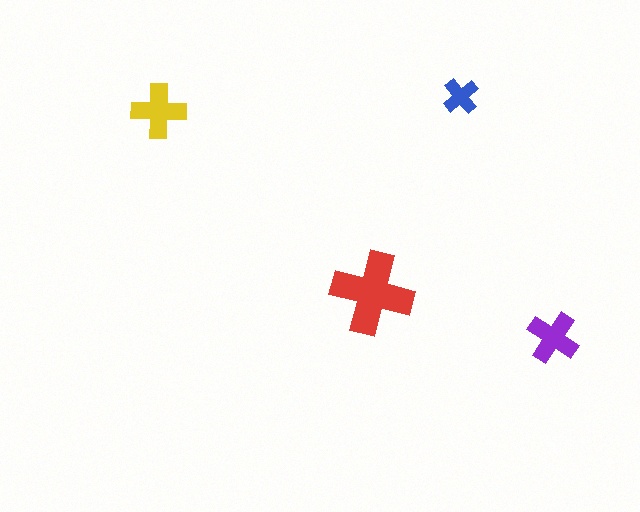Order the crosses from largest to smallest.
the red one, the yellow one, the purple one, the blue one.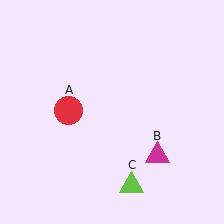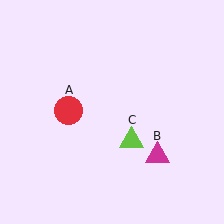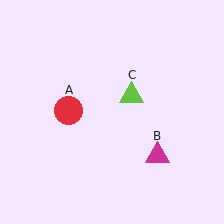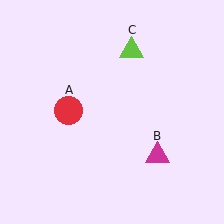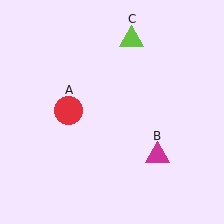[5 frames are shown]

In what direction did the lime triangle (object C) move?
The lime triangle (object C) moved up.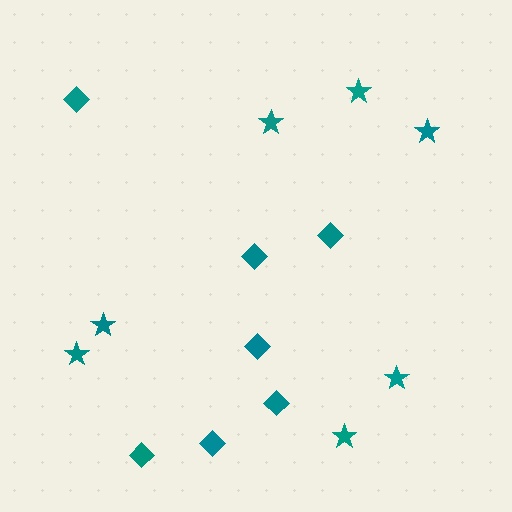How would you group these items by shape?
There are 2 groups: one group of stars (7) and one group of diamonds (7).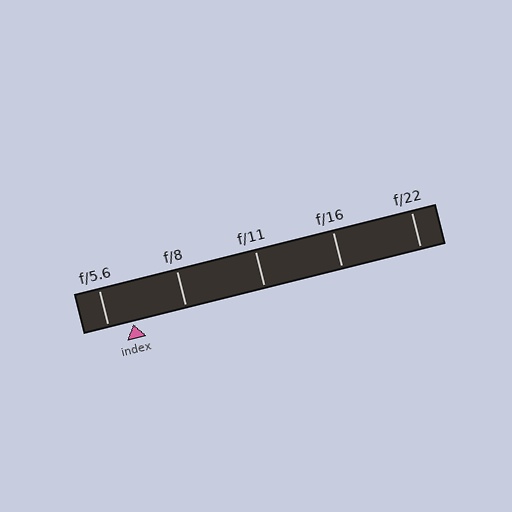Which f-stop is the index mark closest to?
The index mark is closest to f/5.6.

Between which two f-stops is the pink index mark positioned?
The index mark is between f/5.6 and f/8.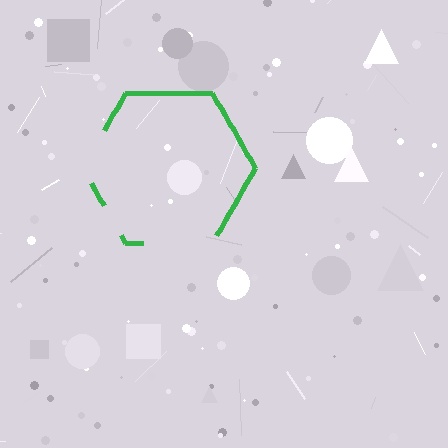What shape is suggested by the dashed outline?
The dashed outline suggests a hexagon.